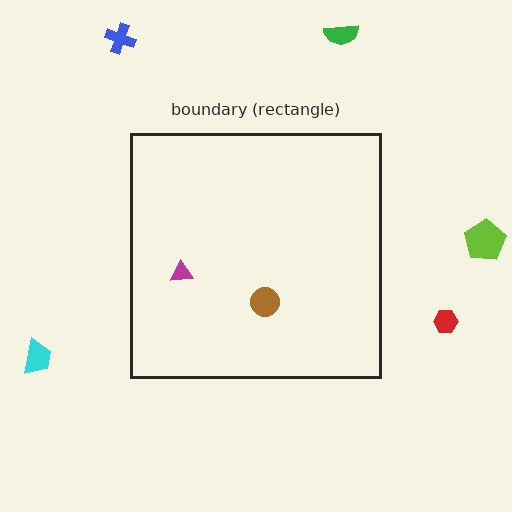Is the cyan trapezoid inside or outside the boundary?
Outside.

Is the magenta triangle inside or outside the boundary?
Inside.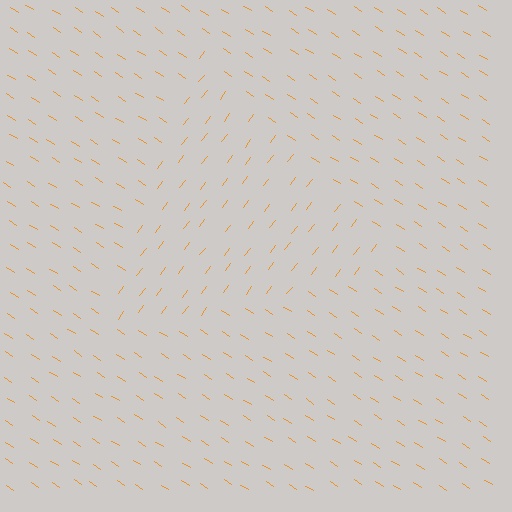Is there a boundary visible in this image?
Yes, there is a texture boundary formed by a change in line orientation.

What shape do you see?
I see a triangle.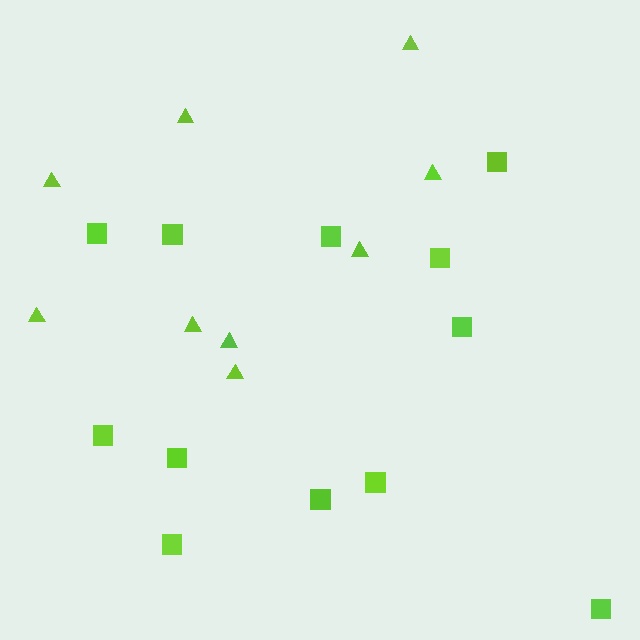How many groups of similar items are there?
There are 2 groups: one group of triangles (9) and one group of squares (12).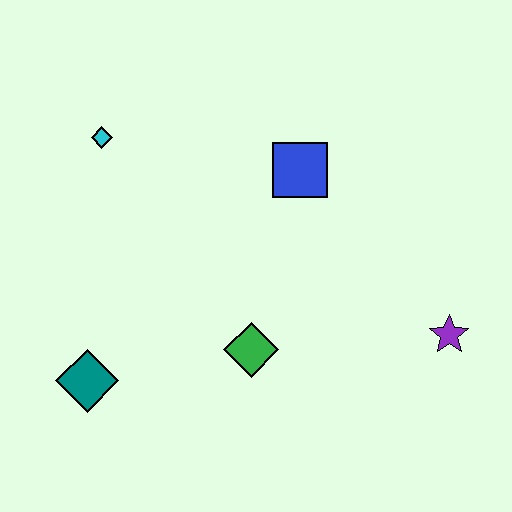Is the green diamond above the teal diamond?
Yes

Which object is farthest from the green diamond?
The cyan diamond is farthest from the green diamond.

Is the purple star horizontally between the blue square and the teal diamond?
No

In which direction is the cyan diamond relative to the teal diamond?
The cyan diamond is above the teal diamond.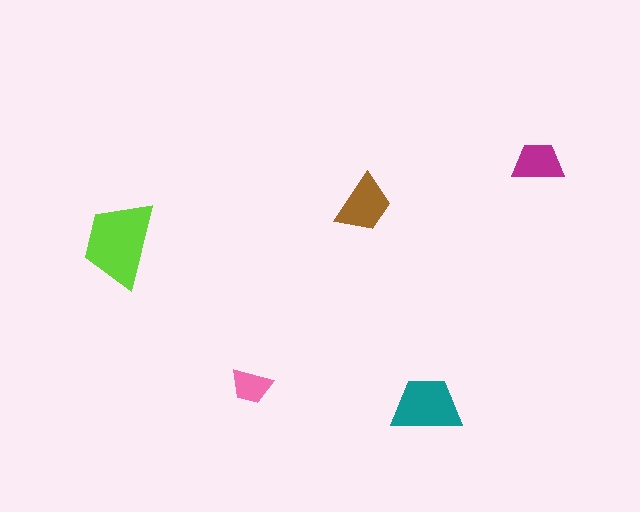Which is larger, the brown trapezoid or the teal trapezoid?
The teal one.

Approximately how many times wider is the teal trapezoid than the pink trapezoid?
About 1.5 times wider.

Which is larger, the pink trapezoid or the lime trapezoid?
The lime one.